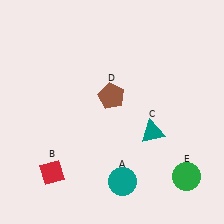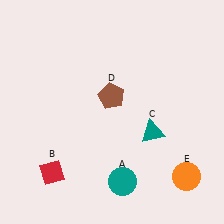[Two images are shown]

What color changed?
The circle (E) changed from green in Image 1 to orange in Image 2.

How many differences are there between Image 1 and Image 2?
There is 1 difference between the two images.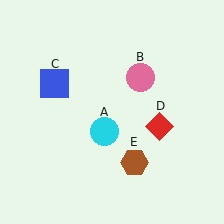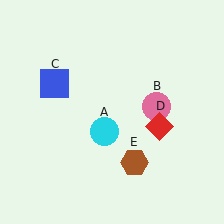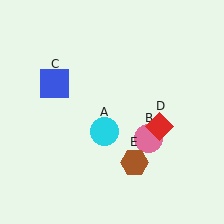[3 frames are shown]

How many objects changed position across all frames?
1 object changed position: pink circle (object B).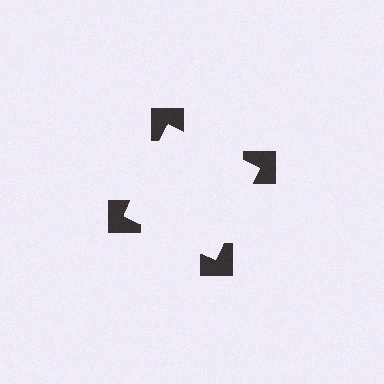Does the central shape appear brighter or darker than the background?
It typically appears slightly brighter than the background, even though no actual brightness change is drawn.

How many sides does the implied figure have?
4 sides.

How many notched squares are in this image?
There are 4 — one at each vertex of the illusory square.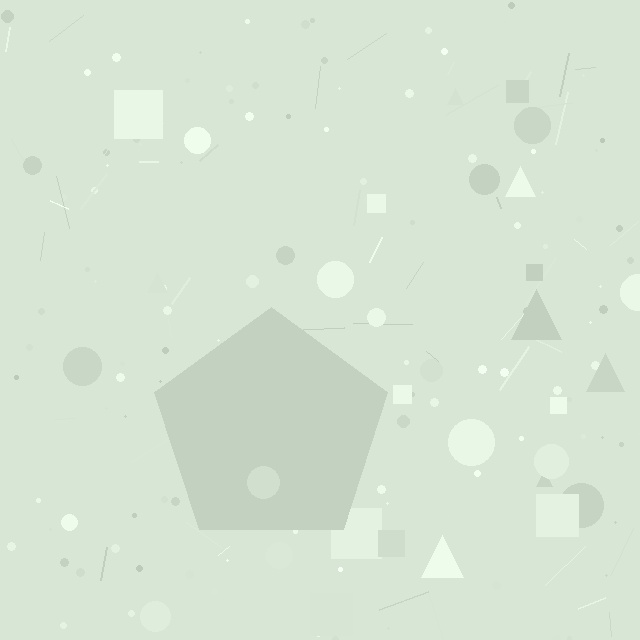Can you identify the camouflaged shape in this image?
The camouflaged shape is a pentagon.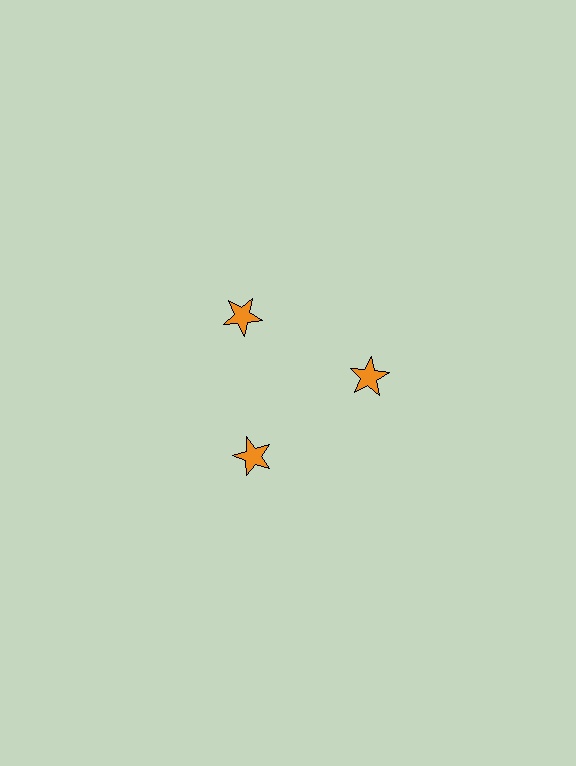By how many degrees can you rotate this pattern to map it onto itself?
The pattern maps onto itself every 120 degrees of rotation.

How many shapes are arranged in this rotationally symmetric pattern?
There are 3 shapes, arranged in 3 groups of 1.